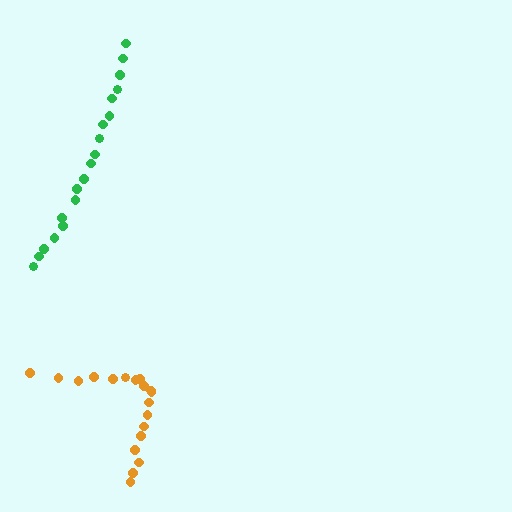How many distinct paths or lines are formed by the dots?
There are 2 distinct paths.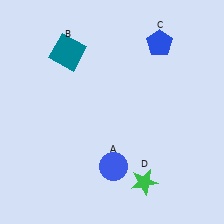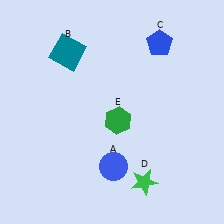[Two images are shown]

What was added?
A green hexagon (E) was added in Image 2.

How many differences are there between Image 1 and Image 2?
There is 1 difference between the two images.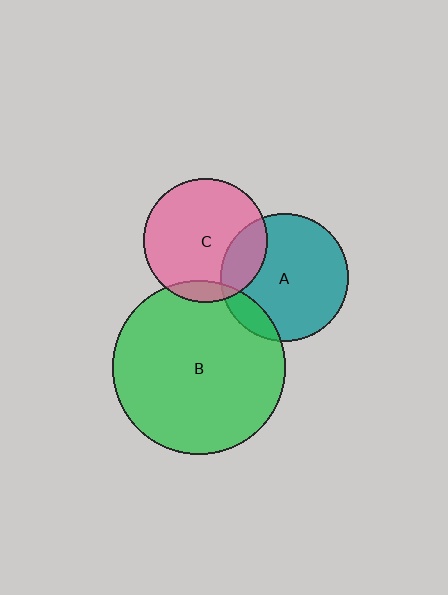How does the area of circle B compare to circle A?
Approximately 1.8 times.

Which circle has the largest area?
Circle B (green).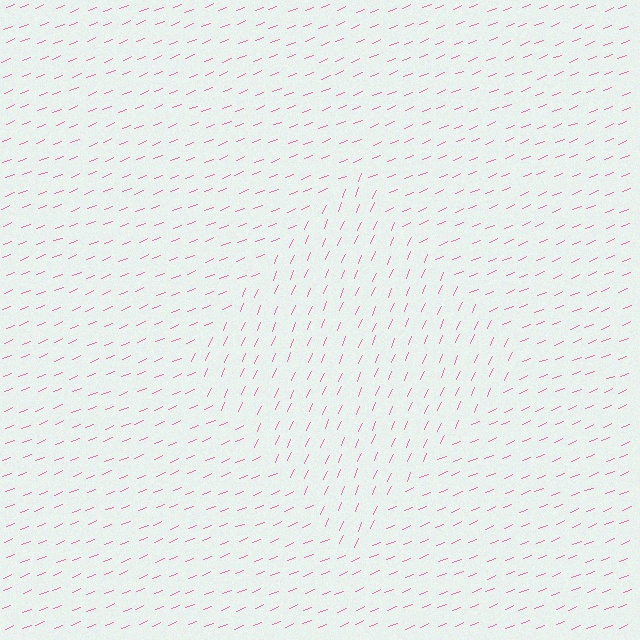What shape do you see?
I see a diamond.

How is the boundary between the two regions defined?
The boundary is defined purely by a change in line orientation (approximately 45 degrees difference). All lines are the same color and thickness.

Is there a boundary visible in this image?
Yes, there is a texture boundary formed by a change in line orientation.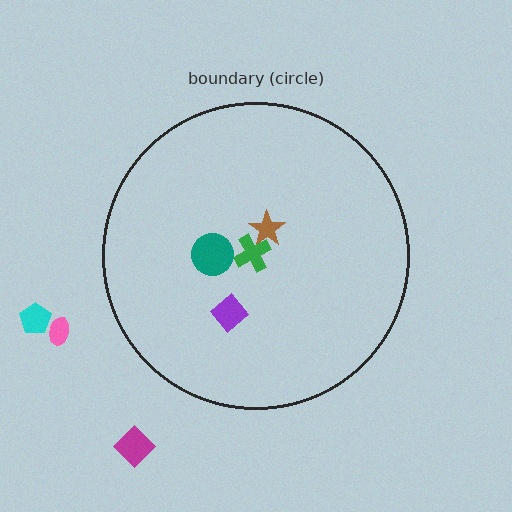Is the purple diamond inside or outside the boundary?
Inside.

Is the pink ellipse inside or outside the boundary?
Outside.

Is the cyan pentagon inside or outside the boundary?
Outside.